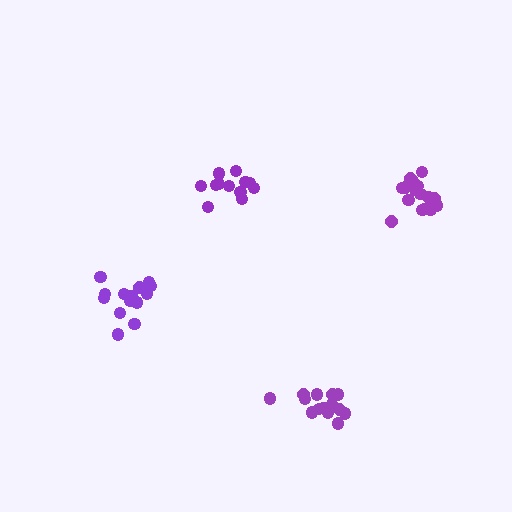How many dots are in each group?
Group 1: 12 dots, Group 2: 15 dots, Group 3: 14 dots, Group 4: 17 dots (58 total).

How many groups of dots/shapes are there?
There are 4 groups.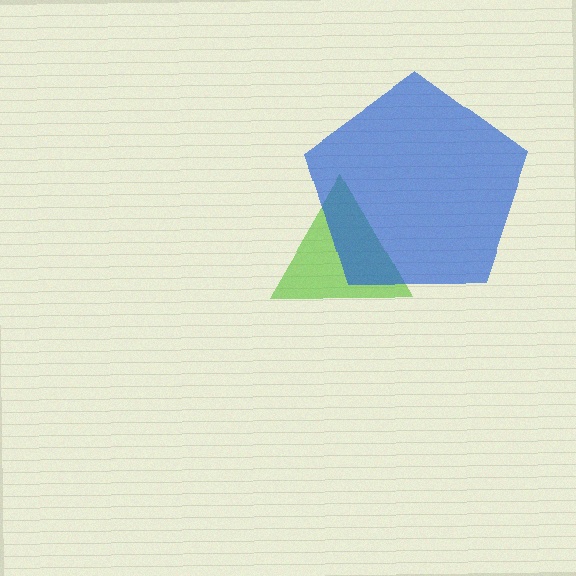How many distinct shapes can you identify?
There are 2 distinct shapes: a lime triangle, a blue pentagon.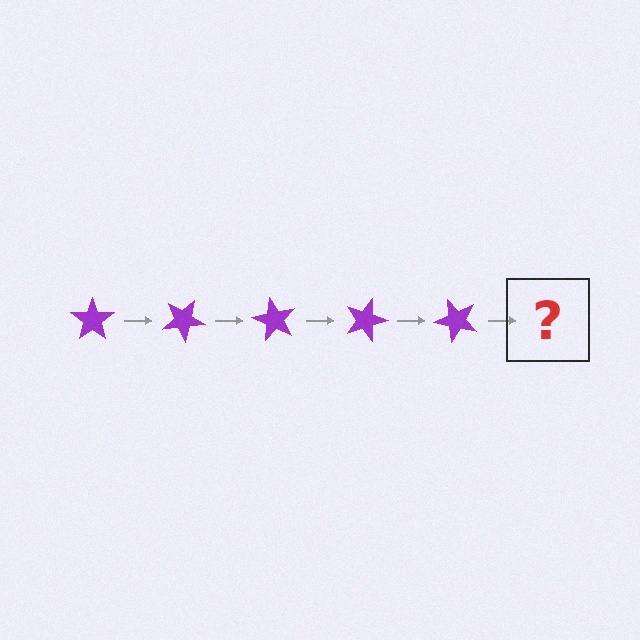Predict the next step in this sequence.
The next step is a purple star rotated 150 degrees.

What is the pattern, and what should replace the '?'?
The pattern is that the star rotates 30 degrees each step. The '?' should be a purple star rotated 150 degrees.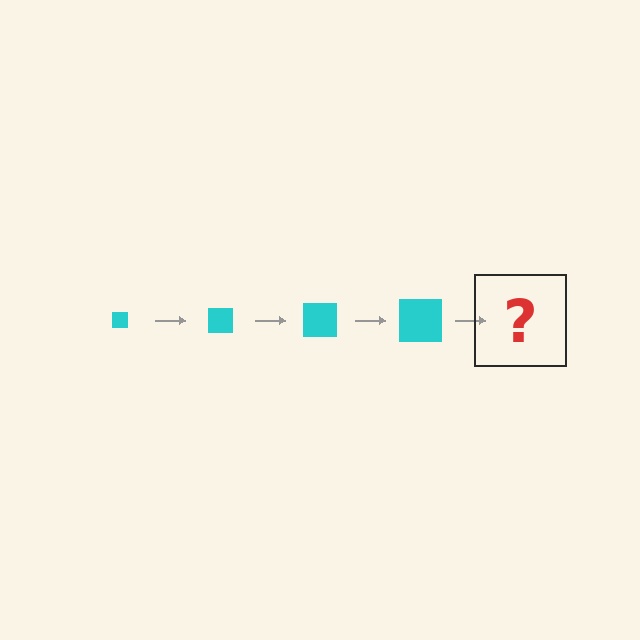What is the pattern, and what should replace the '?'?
The pattern is that the square gets progressively larger each step. The '?' should be a cyan square, larger than the previous one.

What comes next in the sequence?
The next element should be a cyan square, larger than the previous one.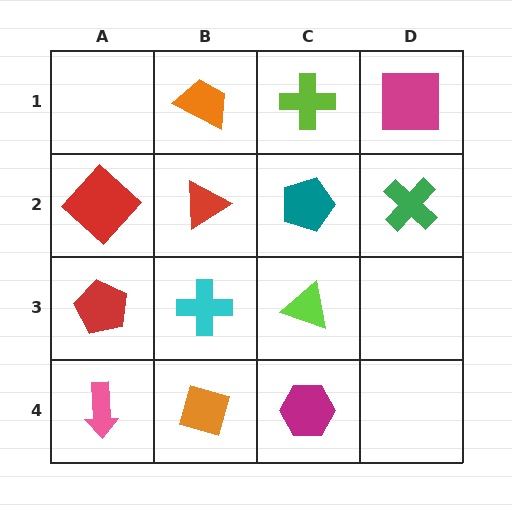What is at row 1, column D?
A magenta square.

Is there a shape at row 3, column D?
No, that cell is empty.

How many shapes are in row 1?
3 shapes.